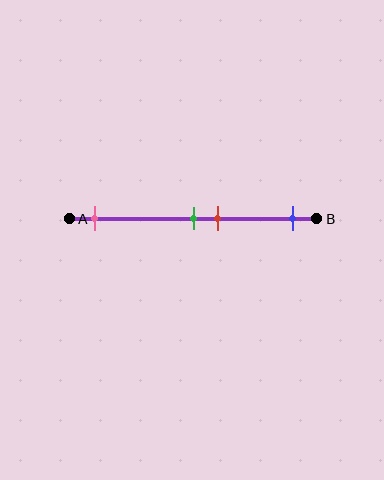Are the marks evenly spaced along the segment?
No, the marks are not evenly spaced.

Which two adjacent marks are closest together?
The green and red marks are the closest adjacent pair.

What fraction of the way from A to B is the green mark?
The green mark is approximately 50% (0.5) of the way from A to B.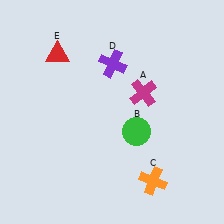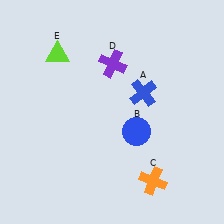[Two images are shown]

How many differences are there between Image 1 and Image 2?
There are 3 differences between the two images.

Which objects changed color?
A changed from magenta to blue. B changed from green to blue. E changed from red to lime.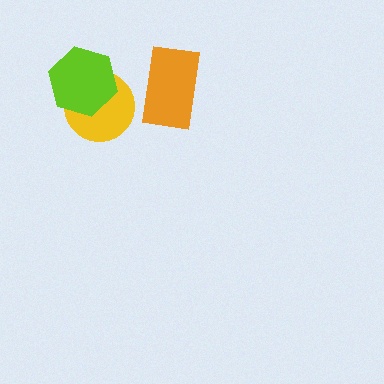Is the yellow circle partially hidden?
Yes, it is partially covered by another shape.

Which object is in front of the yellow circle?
The lime hexagon is in front of the yellow circle.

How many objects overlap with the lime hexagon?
1 object overlaps with the lime hexagon.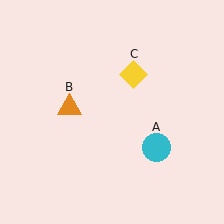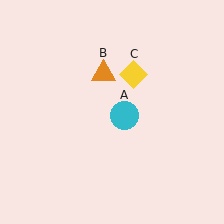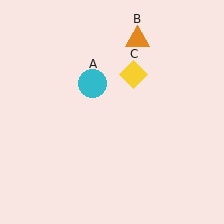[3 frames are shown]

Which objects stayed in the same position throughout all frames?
Yellow diamond (object C) remained stationary.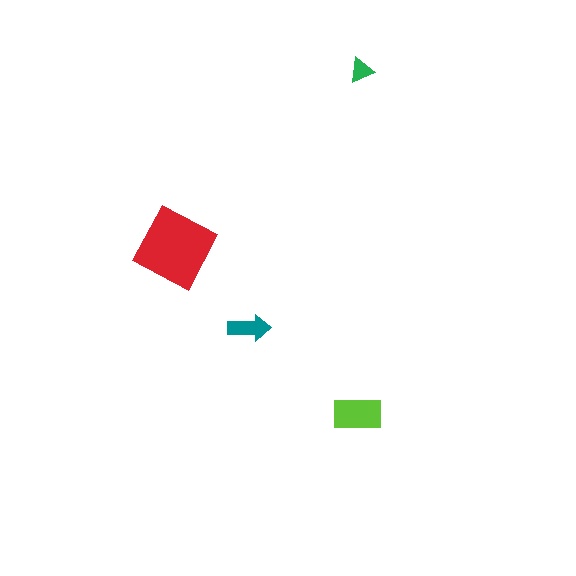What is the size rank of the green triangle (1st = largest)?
4th.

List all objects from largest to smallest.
The red diamond, the lime rectangle, the teal arrow, the green triangle.